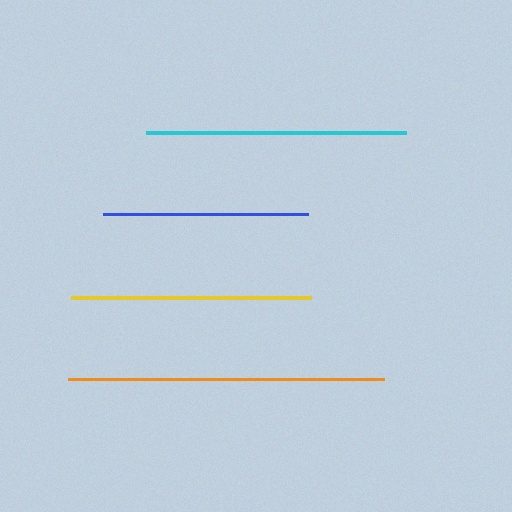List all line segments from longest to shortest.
From longest to shortest: orange, cyan, yellow, blue.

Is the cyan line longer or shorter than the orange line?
The orange line is longer than the cyan line.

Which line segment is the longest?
The orange line is the longest at approximately 316 pixels.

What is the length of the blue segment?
The blue segment is approximately 205 pixels long.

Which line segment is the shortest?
The blue line is the shortest at approximately 205 pixels.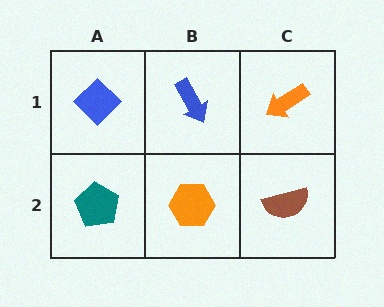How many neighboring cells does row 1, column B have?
3.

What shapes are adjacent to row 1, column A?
A teal pentagon (row 2, column A), a blue arrow (row 1, column B).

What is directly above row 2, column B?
A blue arrow.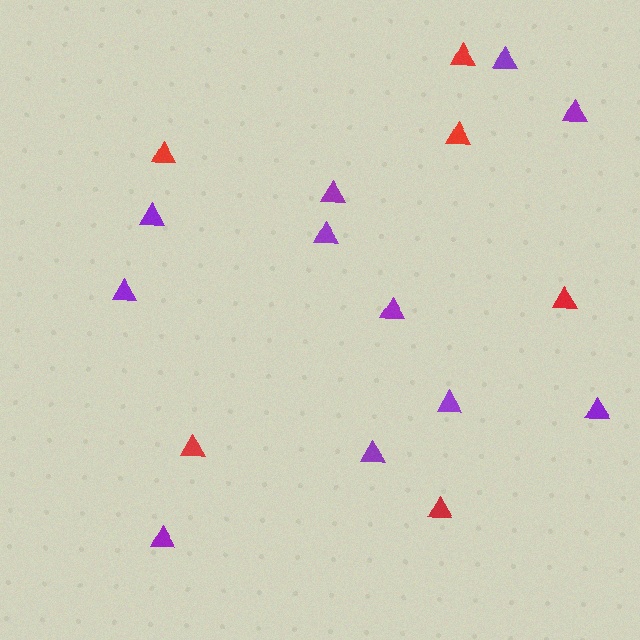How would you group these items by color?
There are 2 groups: one group of red triangles (6) and one group of purple triangles (11).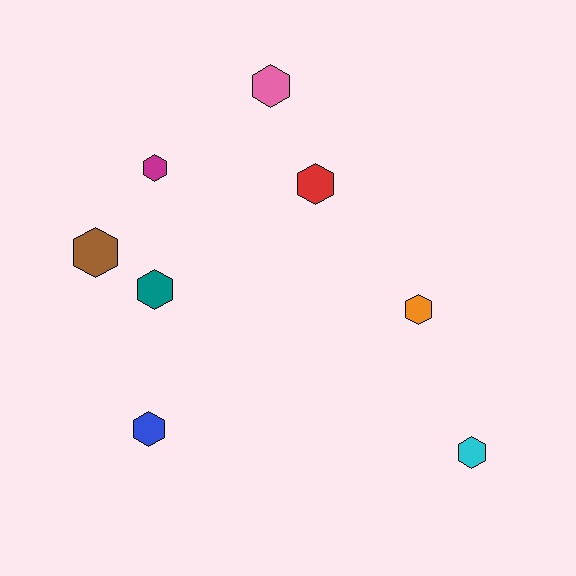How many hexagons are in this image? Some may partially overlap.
There are 8 hexagons.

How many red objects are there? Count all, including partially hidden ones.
There is 1 red object.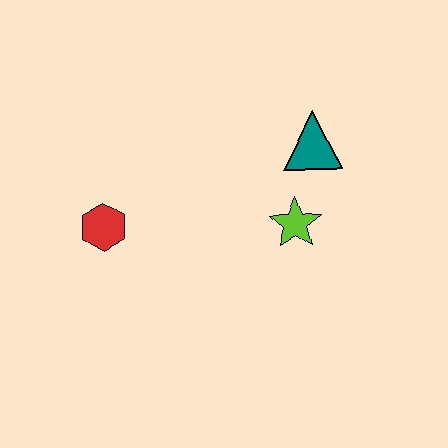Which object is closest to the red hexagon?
The lime star is closest to the red hexagon.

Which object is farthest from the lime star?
The red hexagon is farthest from the lime star.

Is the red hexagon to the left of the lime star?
Yes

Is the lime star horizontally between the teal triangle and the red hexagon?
Yes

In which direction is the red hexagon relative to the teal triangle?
The red hexagon is to the left of the teal triangle.